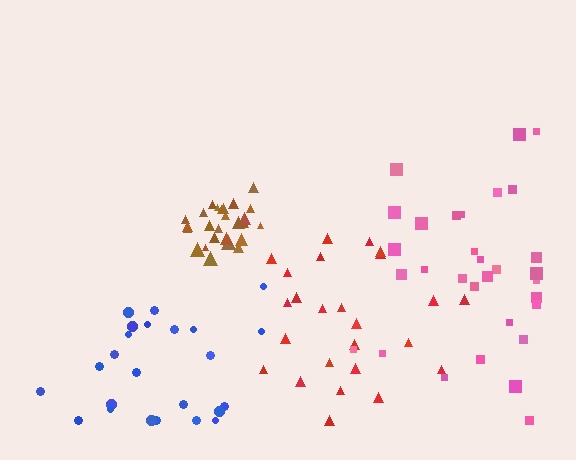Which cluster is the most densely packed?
Brown.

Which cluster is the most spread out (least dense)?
Blue.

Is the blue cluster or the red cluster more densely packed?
Red.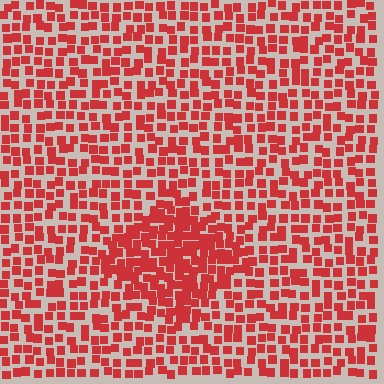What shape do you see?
I see a diamond.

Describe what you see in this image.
The image contains small red elements arranged at two different densities. A diamond-shaped region is visible where the elements are more densely packed than the surrounding area.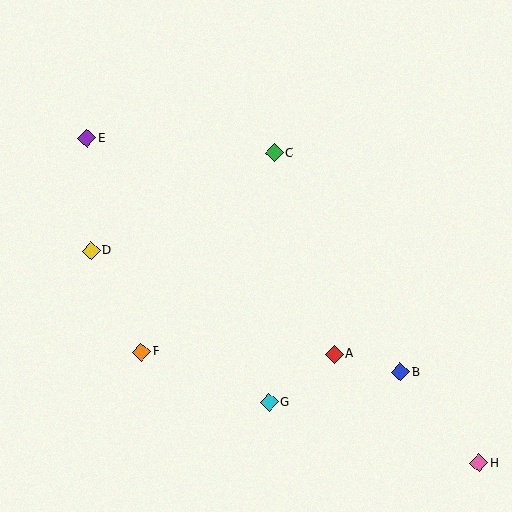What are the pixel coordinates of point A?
Point A is at (334, 354).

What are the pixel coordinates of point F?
Point F is at (141, 352).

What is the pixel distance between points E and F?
The distance between E and F is 220 pixels.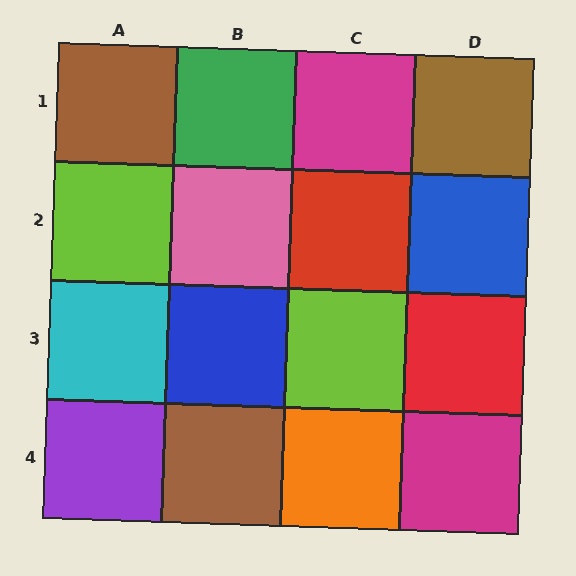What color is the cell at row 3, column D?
Red.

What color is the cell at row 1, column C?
Magenta.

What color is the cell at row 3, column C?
Lime.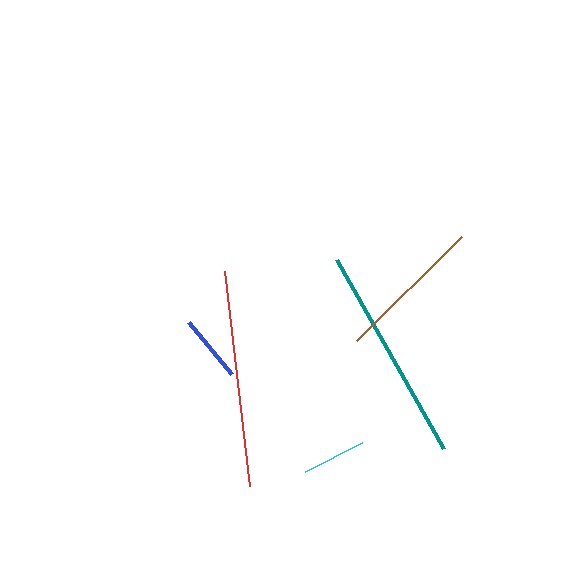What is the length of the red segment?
The red segment is approximately 216 pixels long.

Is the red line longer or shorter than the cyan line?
The red line is longer than the cyan line.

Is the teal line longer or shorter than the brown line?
The teal line is longer than the brown line.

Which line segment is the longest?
The teal line is the longest at approximately 217 pixels.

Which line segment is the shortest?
The cyan line is the shortest at approximately 64 pixels.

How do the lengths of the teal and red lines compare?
The teal and red lines are approximately the same length.